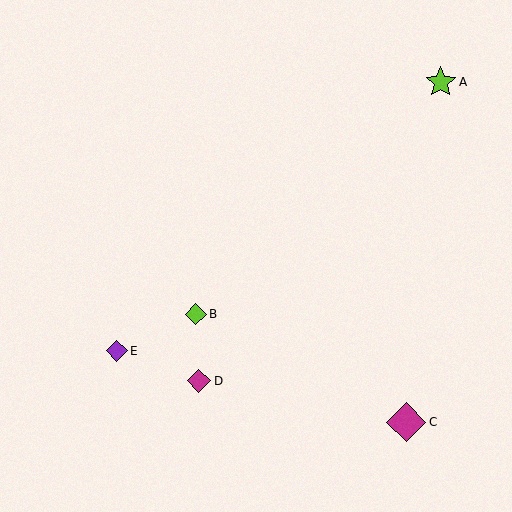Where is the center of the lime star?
The center of the lime star is at (441, 82).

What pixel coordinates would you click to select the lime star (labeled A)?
Click at (441, 82) to select the lime star A.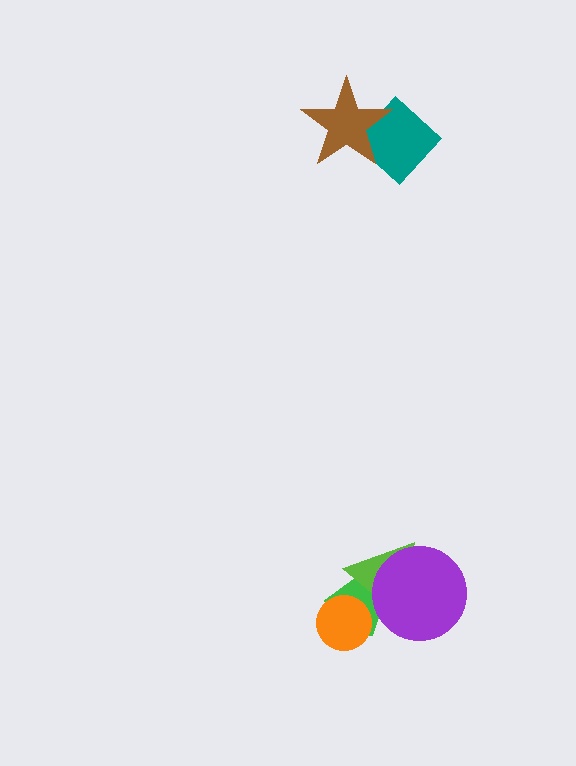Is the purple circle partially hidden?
No, no other shape covers it.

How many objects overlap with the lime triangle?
3 objects overlap with the lime triangle.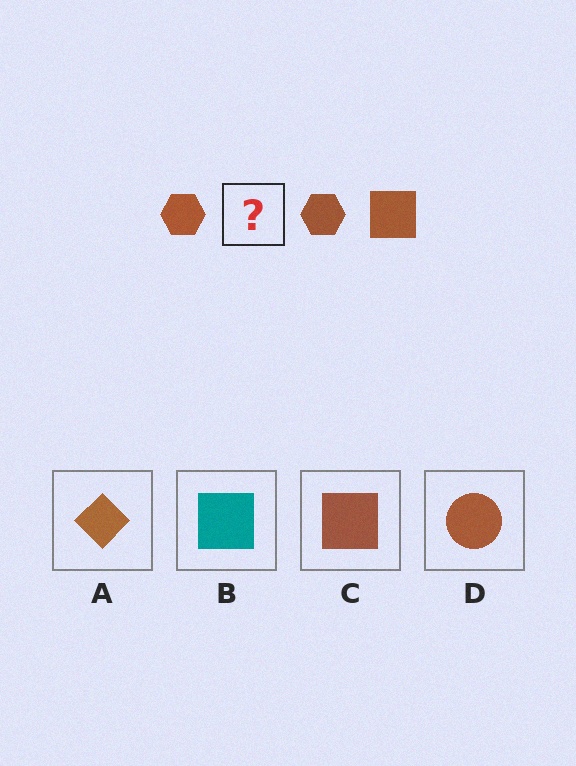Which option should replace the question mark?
Option C.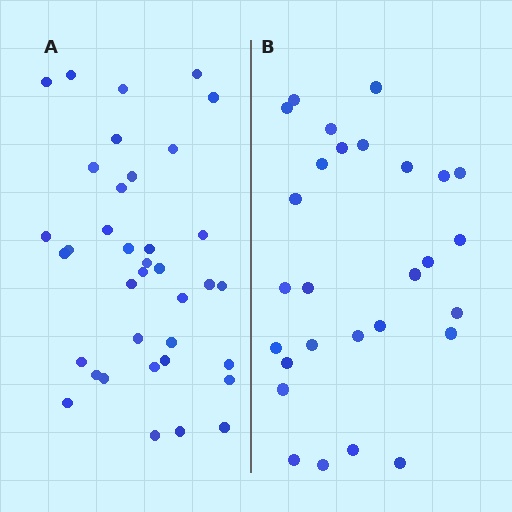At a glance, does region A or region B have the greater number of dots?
Region A (the left region) has more dots.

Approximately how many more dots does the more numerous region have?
Region A has roughly 8 or so more dots than region B.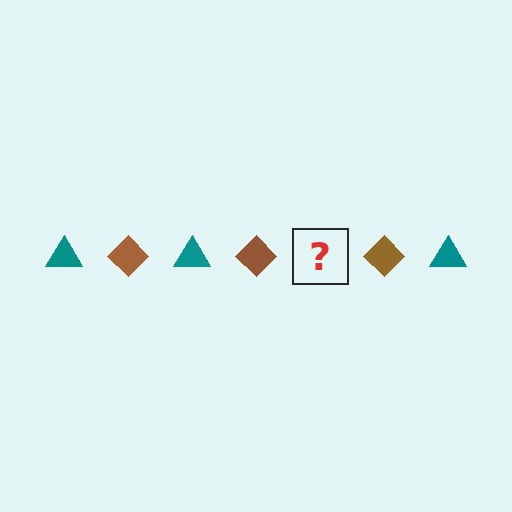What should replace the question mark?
The question mark should be replaced with a teal triangle.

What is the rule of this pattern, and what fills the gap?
The rule is that the pattern alternates between teal triangle and brown diamond. The gap should be filled with a teal triangle.